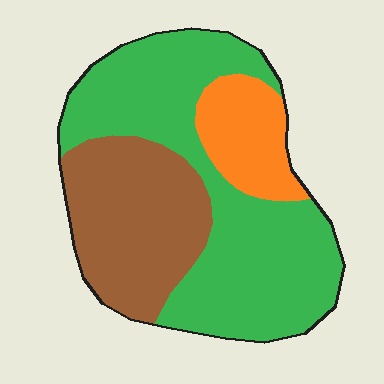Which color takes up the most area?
Green, at roughly 55%.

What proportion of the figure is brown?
Brown covers roughly 30% of the figure.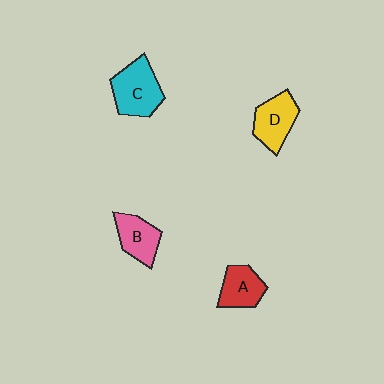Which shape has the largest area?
Shape C (cyan).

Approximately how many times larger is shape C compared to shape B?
Approximately 1.4 times.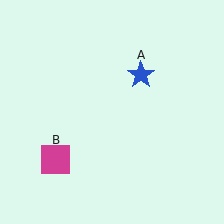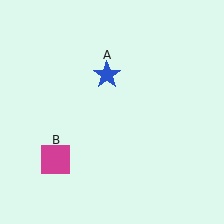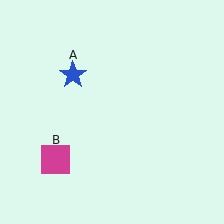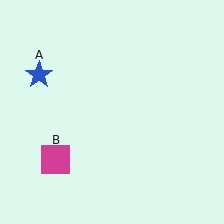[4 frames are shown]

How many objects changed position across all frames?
1 object changed position: blue star (object A).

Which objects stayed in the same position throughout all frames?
Magenta square (object B) remained stationary.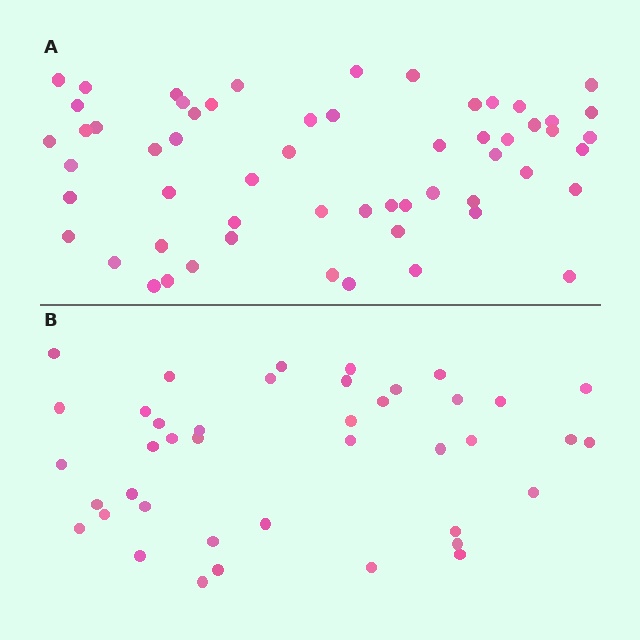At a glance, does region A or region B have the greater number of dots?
Region A (the top region) has more dots.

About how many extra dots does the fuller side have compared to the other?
Region A has approximately 15 more dots than region B.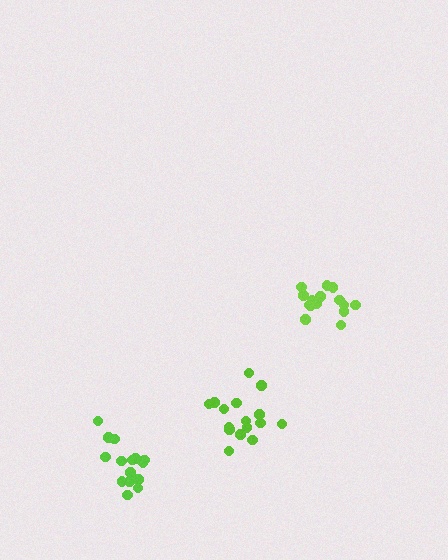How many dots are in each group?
Group 1: 15 dots, Group 2: 16 dots, Group 3: 16 dots (47 total).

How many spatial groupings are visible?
There are 3 spatial groupings.